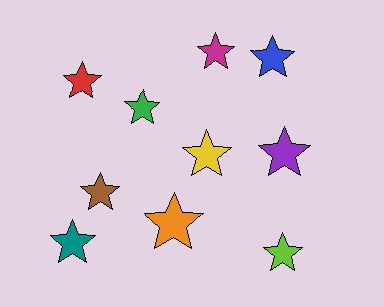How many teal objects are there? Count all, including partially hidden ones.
There is 1 teal object.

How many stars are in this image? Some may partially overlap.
There are 10 stars.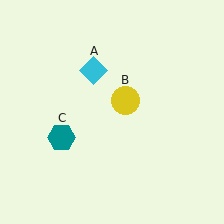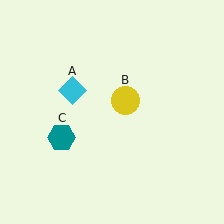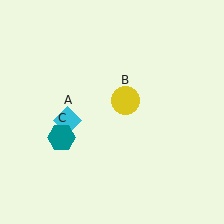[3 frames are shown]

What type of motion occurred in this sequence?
The cyan diamond (object A) rotated counterclockwise around the center of the scene.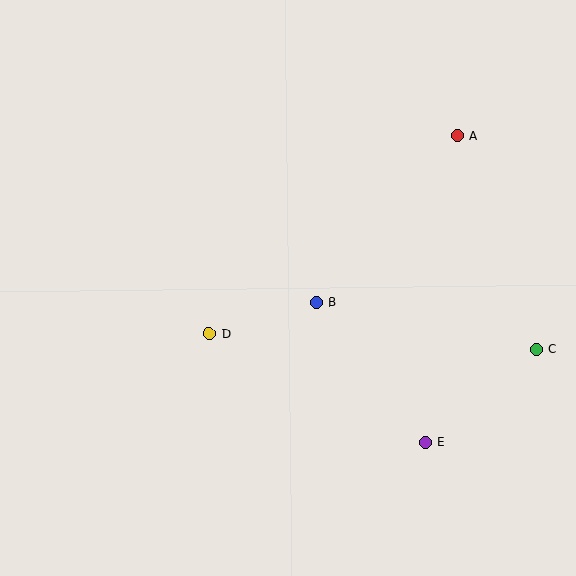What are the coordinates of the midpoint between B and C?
The midpoint between B and C is at (426, 326).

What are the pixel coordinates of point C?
Point C is at (536, 349).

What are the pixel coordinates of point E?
Point E is at (425, 443).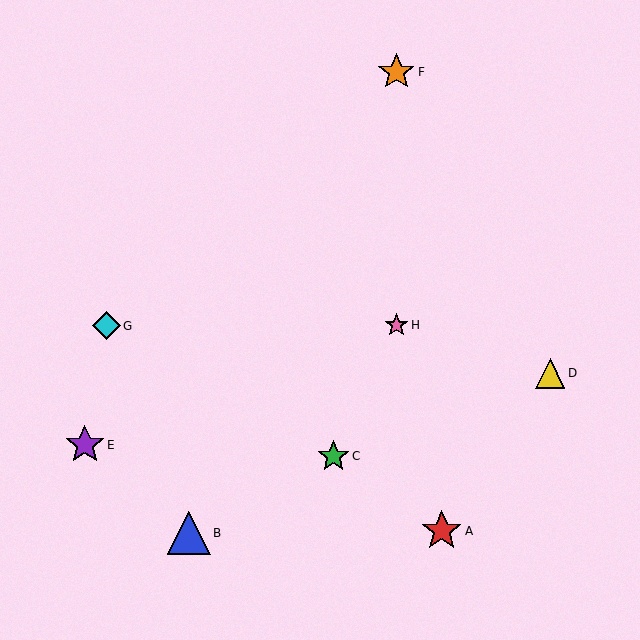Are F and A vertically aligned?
No, F is at x≈396 and A is at x≈442.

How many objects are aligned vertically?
2 objects (F, H) are aligned vertically.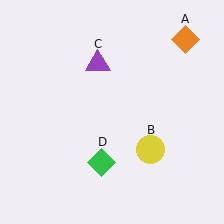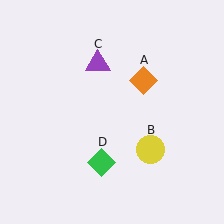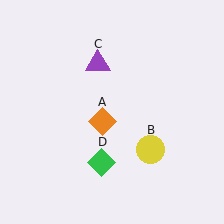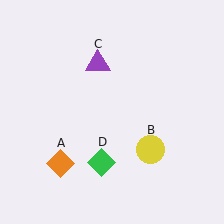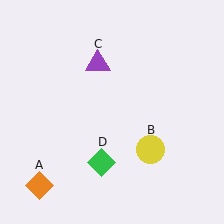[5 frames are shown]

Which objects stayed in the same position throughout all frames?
Yellow circle (object B) and purple triangle (object C) and green diamond (object D) remained stationary.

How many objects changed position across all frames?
1 object changed position: orange diamond (object A).